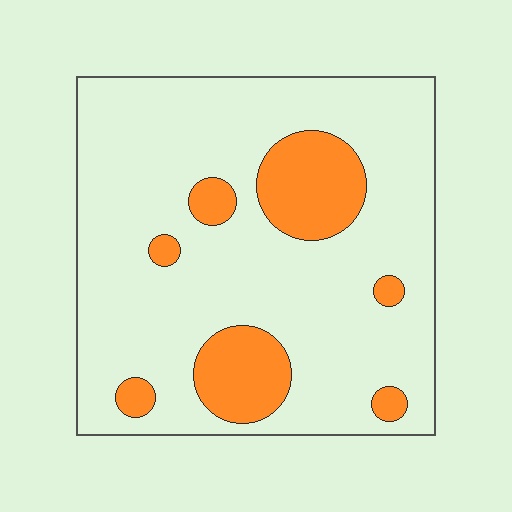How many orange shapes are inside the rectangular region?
7.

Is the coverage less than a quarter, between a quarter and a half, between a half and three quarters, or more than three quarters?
Less than a quarter.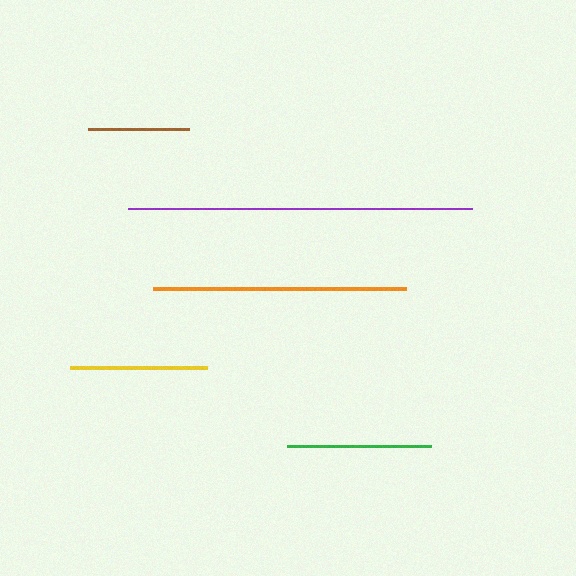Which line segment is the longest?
The purple line is the longest at approximately 343 pixels.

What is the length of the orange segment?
The orange segment is approximately 253 pixels long.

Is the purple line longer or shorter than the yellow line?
The purple line is longer than the yellow line.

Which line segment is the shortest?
The brown line is the shortest at approximately 101 pixels.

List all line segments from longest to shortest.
From longest to shortest: purple, orange, green, yellow, brown.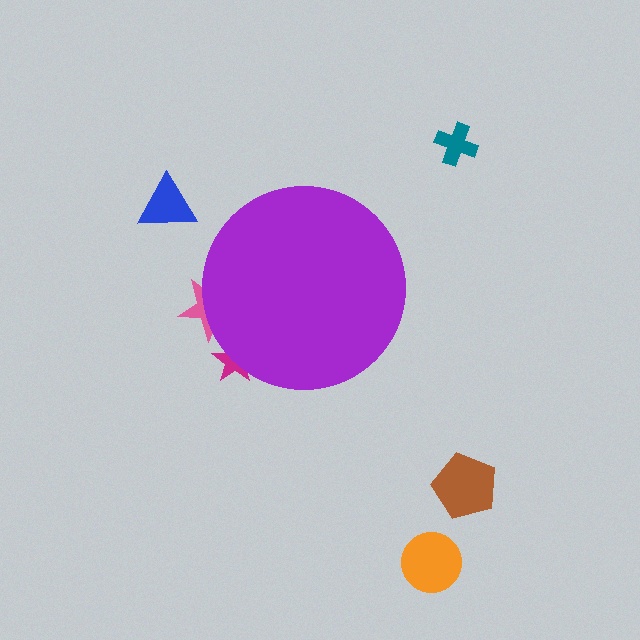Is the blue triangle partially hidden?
No, the blue triangle is fully visible.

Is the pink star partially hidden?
Yes, the pink star is partially hidden behind the purple circle.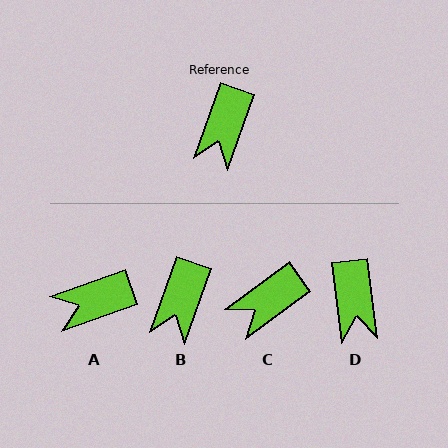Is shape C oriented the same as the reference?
No, it is off by about 34 degrees.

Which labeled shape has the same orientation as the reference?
B.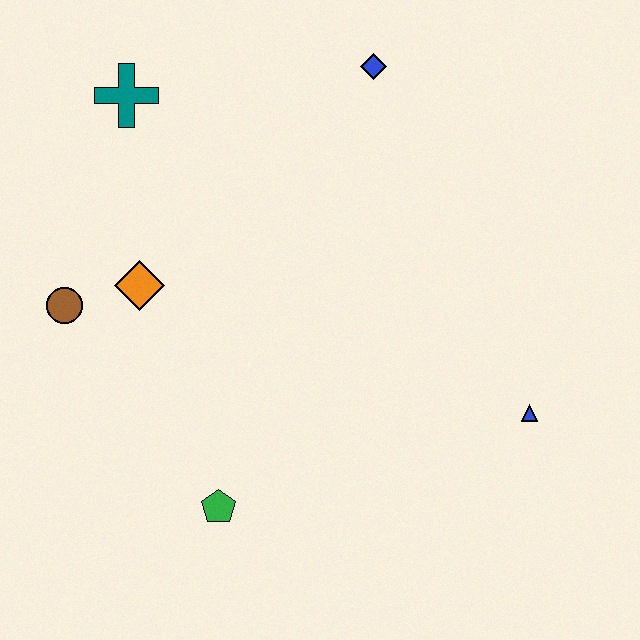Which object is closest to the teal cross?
The orange diamond is closest to the teal cross.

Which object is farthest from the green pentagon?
The blue diamond is farthest from the green pentagon.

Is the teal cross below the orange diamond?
No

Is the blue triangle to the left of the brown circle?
No